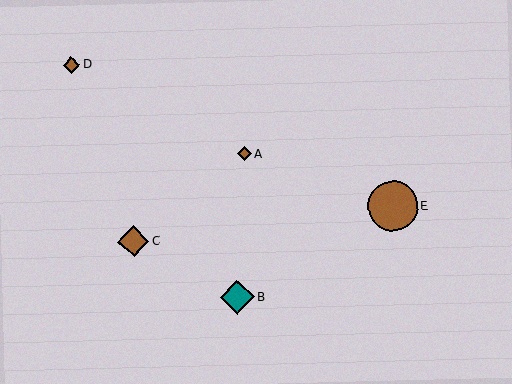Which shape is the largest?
The brown circle (labeled E) is the largest.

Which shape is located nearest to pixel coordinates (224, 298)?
The teal diamond (labeled B) at (237, 297) is nearest to that location.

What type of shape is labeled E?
Shape E is a brown circle.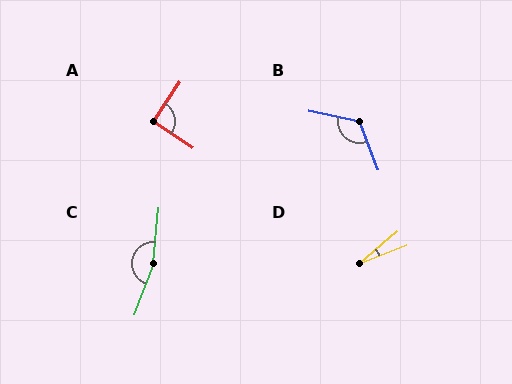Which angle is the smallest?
D, at approximately 19 degrees.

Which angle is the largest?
C, at approximately 165 degrees.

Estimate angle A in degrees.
Approximately 90 degrees.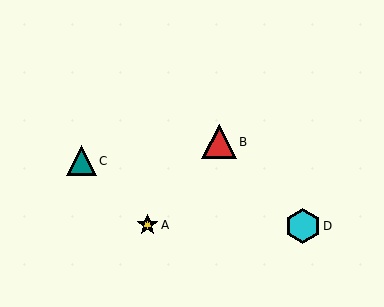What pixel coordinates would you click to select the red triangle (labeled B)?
Click at (219, 142) to select the red triangle B.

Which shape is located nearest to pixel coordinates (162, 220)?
The yellow star (labeled A) at (148, 225) is nearest to that location.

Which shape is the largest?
The cyan hexagon (labeled D) is the largest.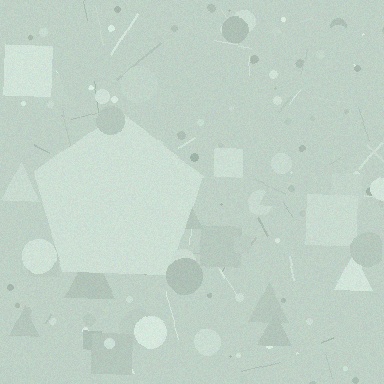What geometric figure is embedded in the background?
A pentagon is embedded in the background.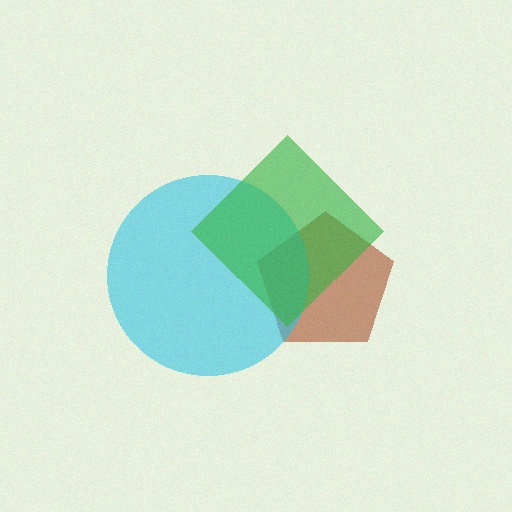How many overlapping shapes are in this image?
There are 3 overlapping shapes in the image.